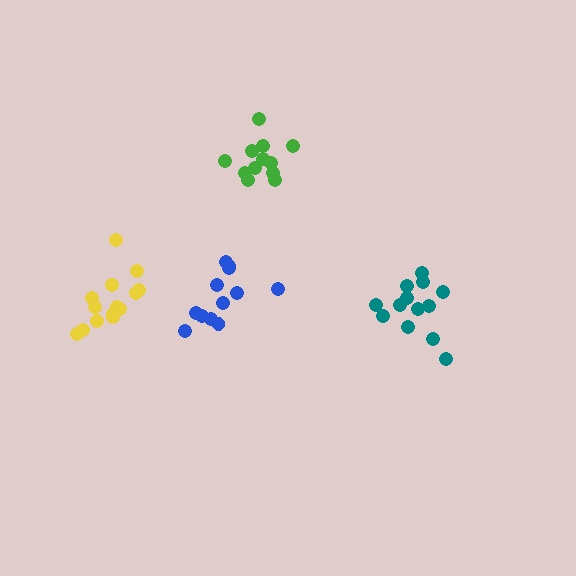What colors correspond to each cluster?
The clusters are colored: blue, green, yellow, teal.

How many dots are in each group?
Group 1: 12 dots, Group 2: 12 dots, Group 3: 14 dots, Group 4: 13 dots (51 total).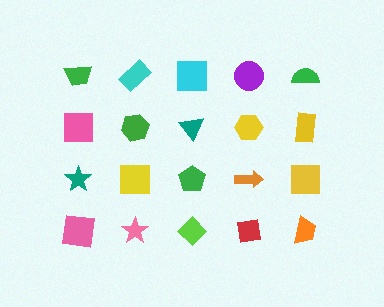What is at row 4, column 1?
A pink square.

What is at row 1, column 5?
A green semicircle.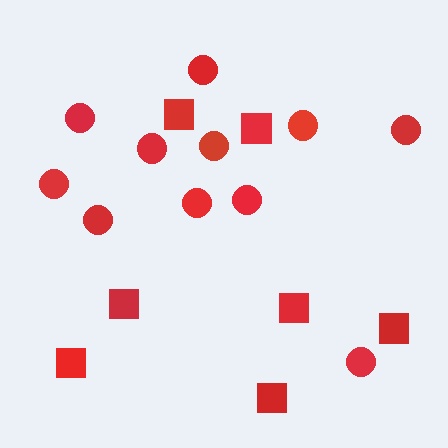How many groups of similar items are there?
There are 2 groups: one group of circles (11) and one group of squares (7).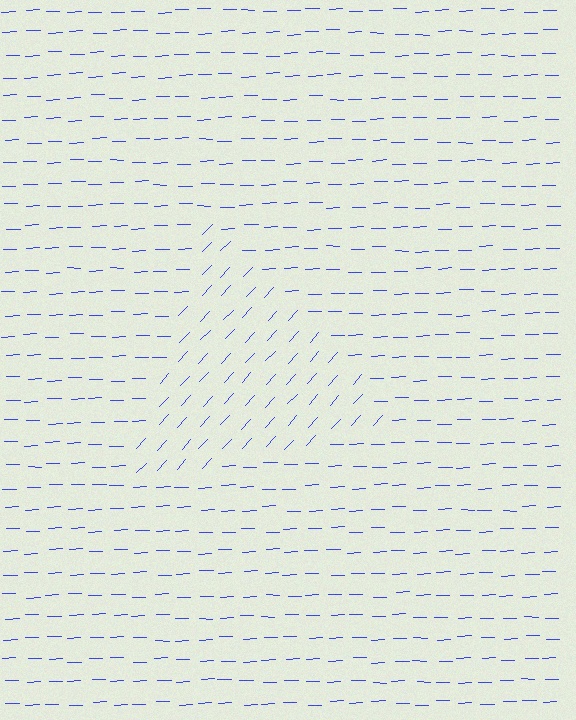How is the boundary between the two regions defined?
The boundary is defined purely by a change in line orientation (approximately 45 degrees difference). All lines are the same color and thickness.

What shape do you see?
I see a triangle.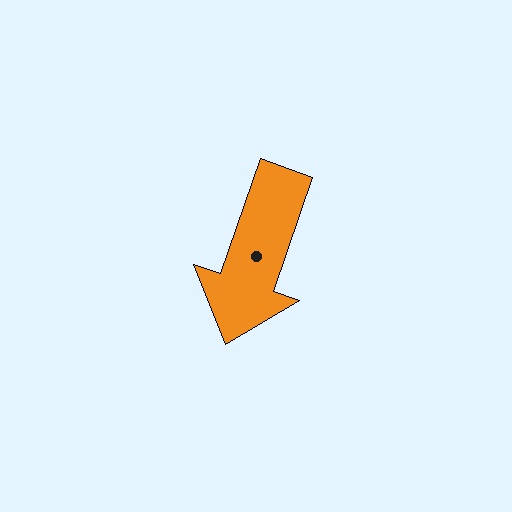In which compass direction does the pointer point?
South.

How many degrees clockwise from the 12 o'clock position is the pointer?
Approximately 199 degrees.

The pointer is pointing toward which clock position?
Roughly 7 o'clock.